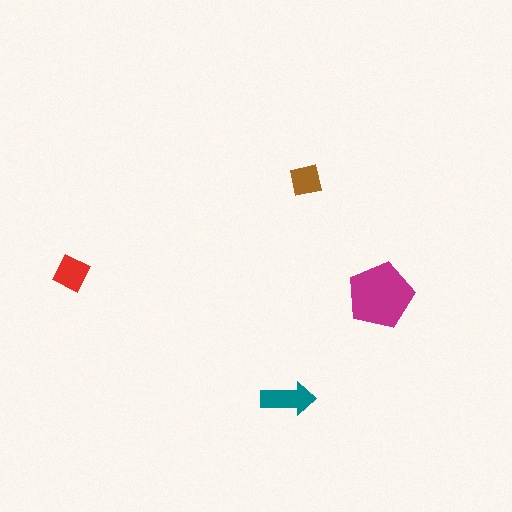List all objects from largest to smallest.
The magenta pentagon, the teal arrow, the red diamond, the brown square.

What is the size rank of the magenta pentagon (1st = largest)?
1st.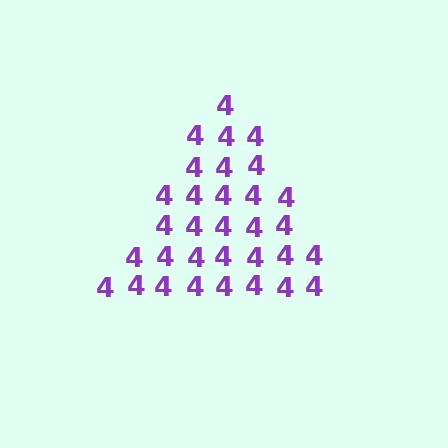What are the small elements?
The small elements are digit 4's.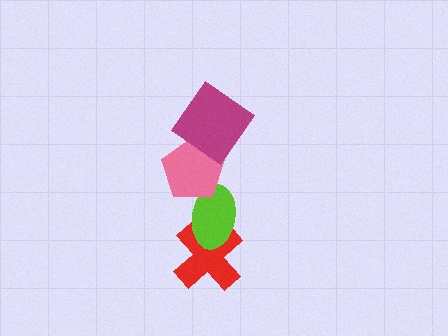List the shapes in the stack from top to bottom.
From top to bottom: the magenta diamond, the pink pentagon, the lime ellipse, the red cross.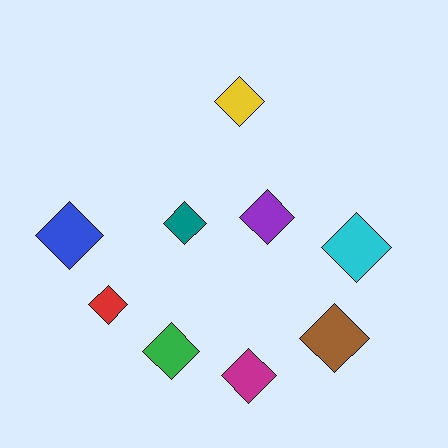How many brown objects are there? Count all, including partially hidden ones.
There is 1 brown object.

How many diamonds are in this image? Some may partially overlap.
There are 9 diamonds.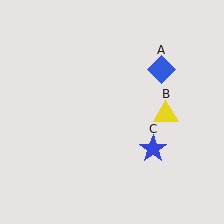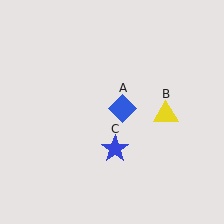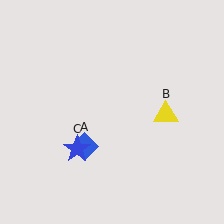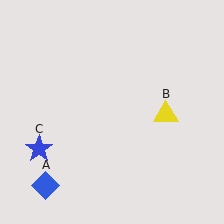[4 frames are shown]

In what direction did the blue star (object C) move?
The blue star (object C) moved left.